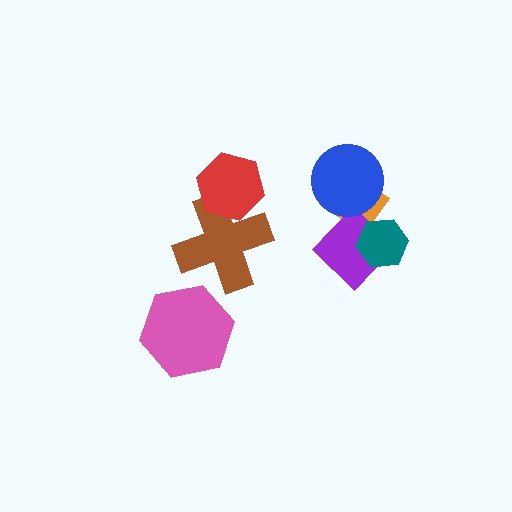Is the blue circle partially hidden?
No, no other shape covers it.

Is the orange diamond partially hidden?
Yes, it is partially covered by another shape.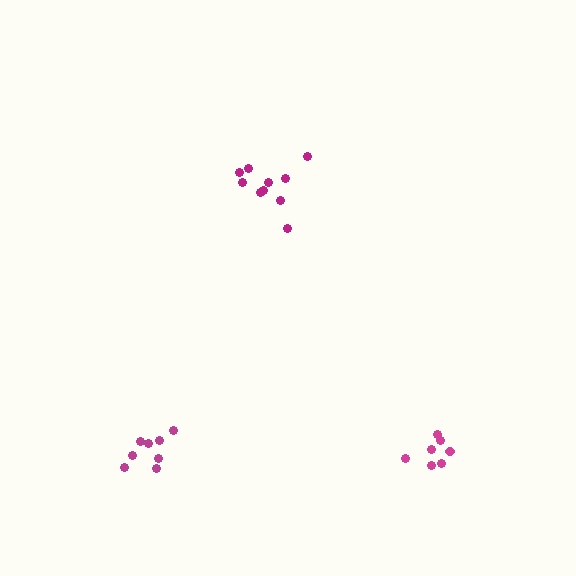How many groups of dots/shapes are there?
There are 3 groups.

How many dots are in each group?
Group 1: 7 dots, Group 2: 10 dots, Group 3: 8 dots (25 total).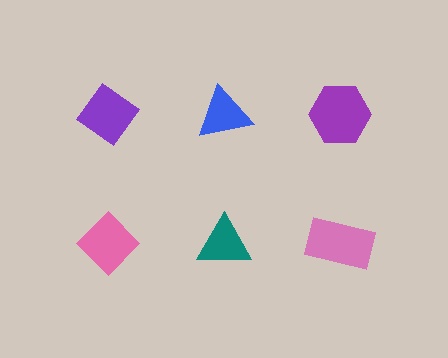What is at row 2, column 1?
A pink diamond.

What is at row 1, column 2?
A blue triangle.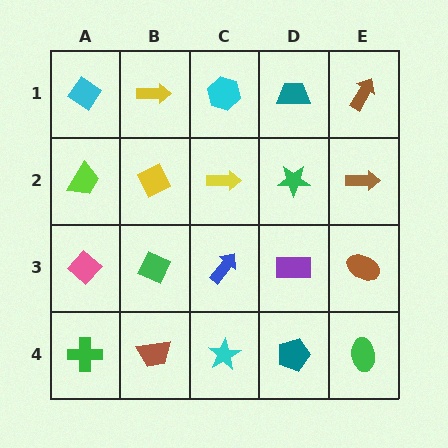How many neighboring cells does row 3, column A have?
3.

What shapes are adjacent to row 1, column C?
A yellow arrow (row 2, column C), a yellow arrow (row 1, column B), a teal trapezoid (row 1, column D).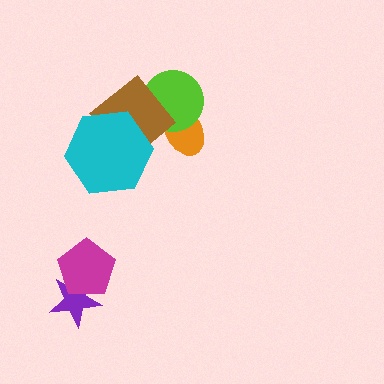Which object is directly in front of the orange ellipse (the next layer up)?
The lime circle is directly in front of the orange ellipse.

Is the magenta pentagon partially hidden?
No, no other shape covers it.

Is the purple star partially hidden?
Yes, it is partially covered by another shape.